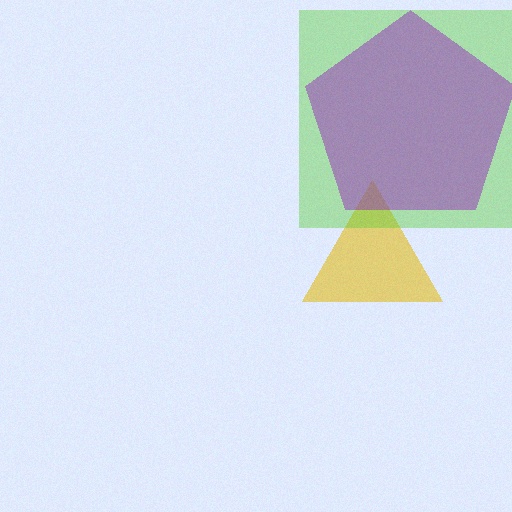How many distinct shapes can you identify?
There are 3 distinct shapes: a yellow triangle, a lime square, a purple pentagon.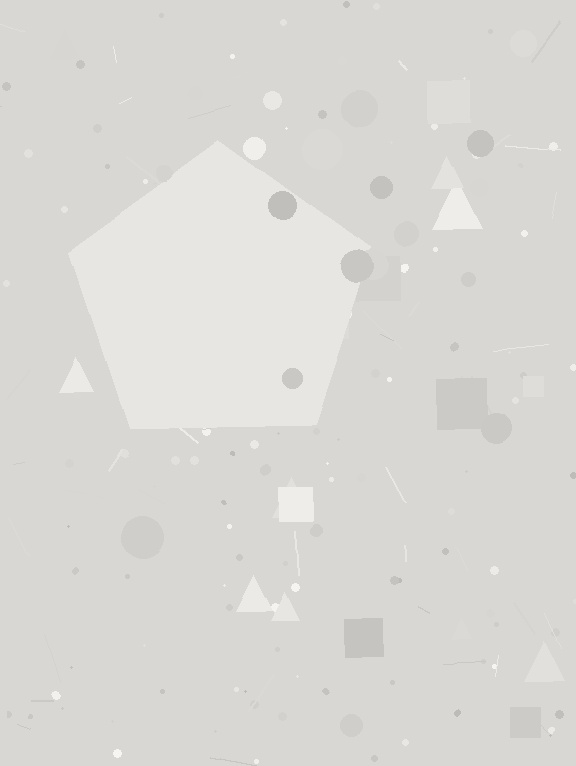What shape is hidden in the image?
A pentagon is hidden in the image.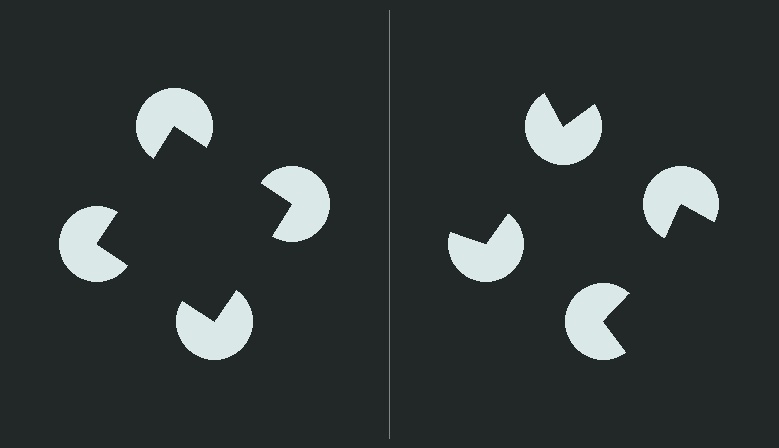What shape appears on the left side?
An illusory square.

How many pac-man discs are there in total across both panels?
8 — 4 on each side.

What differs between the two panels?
The pac-man discs are positioned identically on both sides; only the wedge orientations differ. On the left they align to a square; on the right they are misaligned.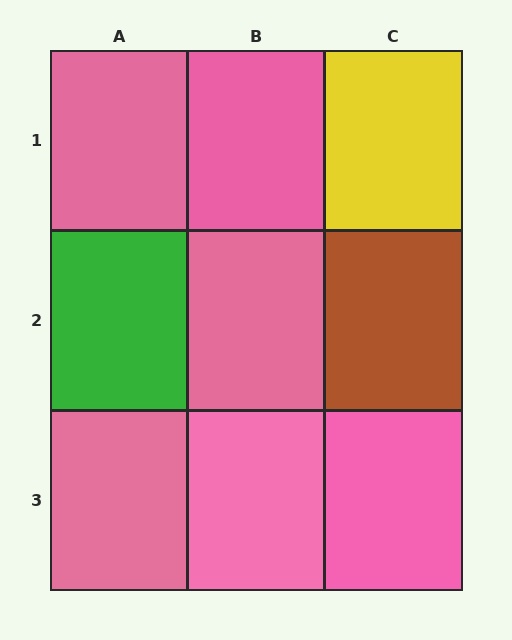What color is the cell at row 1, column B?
Pink.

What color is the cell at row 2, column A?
Green.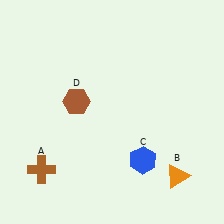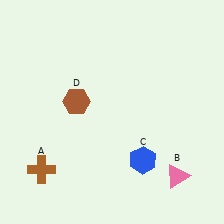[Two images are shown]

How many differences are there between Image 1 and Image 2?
There is 1 difference between the two images.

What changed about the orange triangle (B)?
In Image 1, B is orange. In Image 2, it changed to pink.